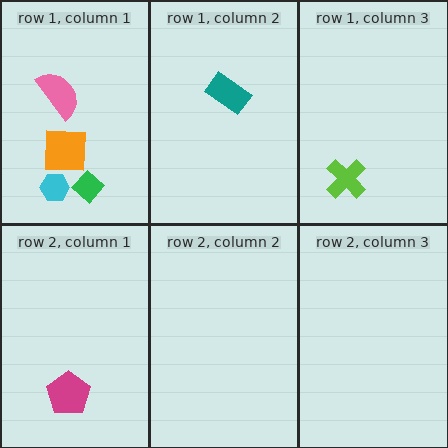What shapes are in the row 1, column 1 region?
The pink semicircle, the orange square, the green diamond, the cyan hexagon.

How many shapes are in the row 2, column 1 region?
1.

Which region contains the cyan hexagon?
The row 1, column 1 region.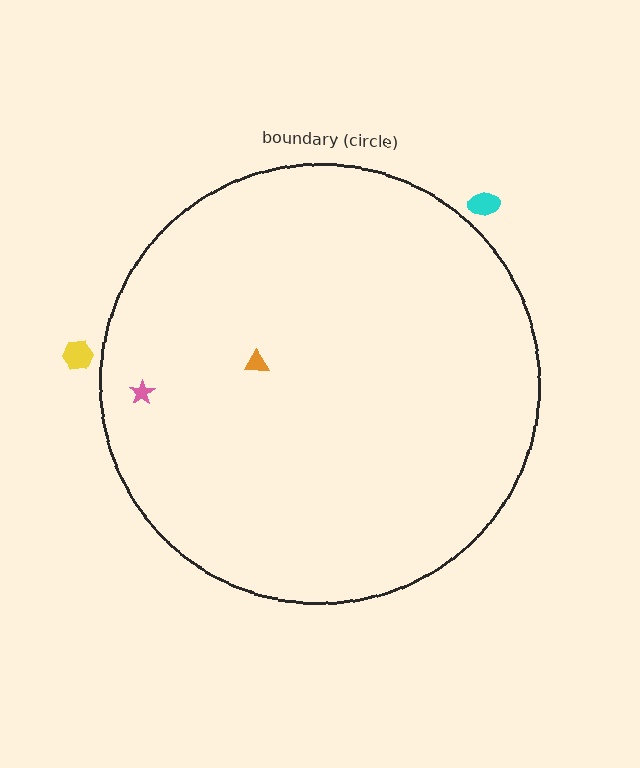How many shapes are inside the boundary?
2 inside, 2 outside.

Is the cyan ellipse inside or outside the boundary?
Outside.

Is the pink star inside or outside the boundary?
Inside.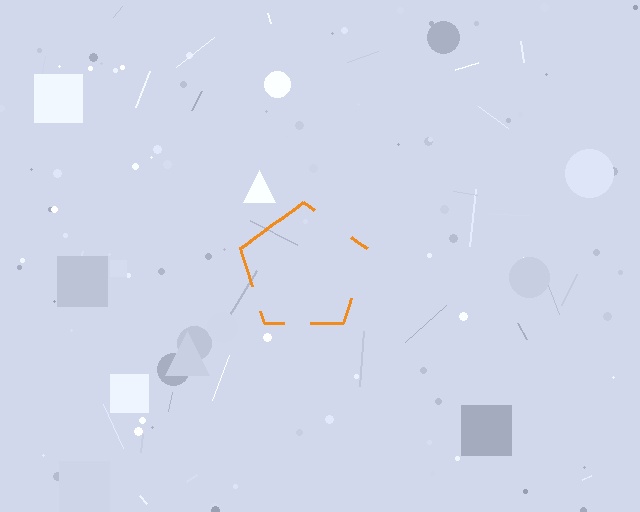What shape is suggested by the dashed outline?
The dashed outline suggests a pentagon.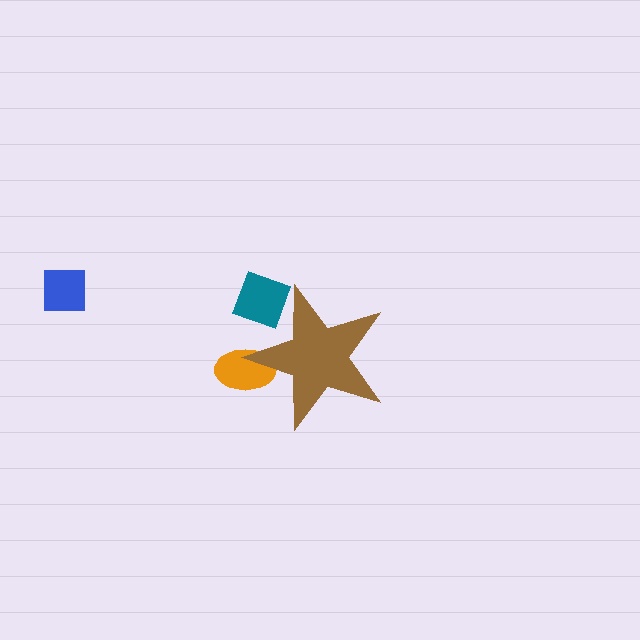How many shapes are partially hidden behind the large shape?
2 shapes are partially hidden.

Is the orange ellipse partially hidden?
Yes, the orange ellipse is partially hidden behind the brown star.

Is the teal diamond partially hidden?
Yes, the teal diamond is partially hidden behind the brown star.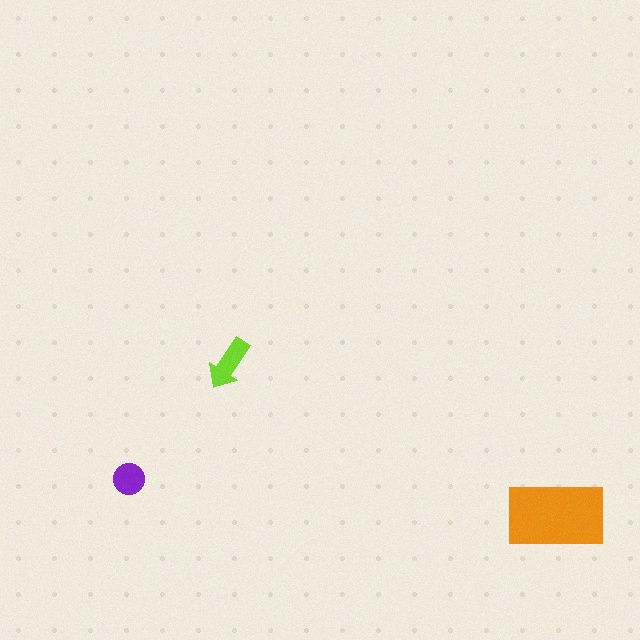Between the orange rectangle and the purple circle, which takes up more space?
The orange rectangle.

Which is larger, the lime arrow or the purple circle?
The lime arrow.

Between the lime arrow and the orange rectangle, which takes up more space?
The orange rectangle.